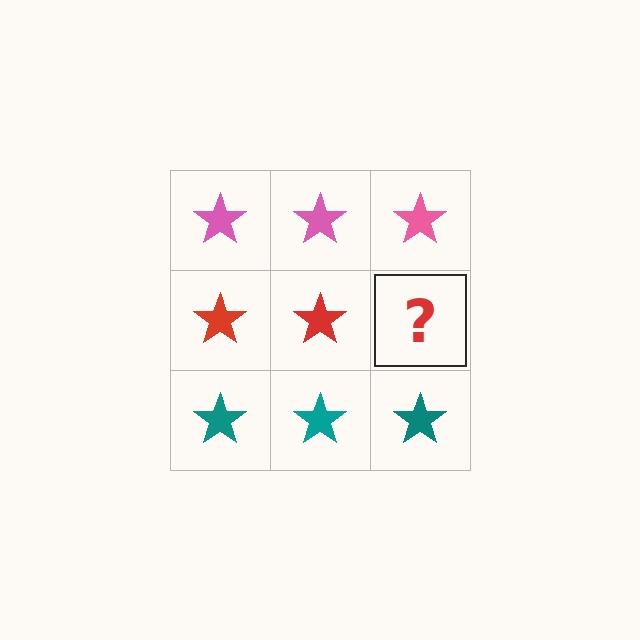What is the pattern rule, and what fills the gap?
The rule is that each row has a consistent color. The gap should be filled with a red star.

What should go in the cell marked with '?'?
The missing cell should contain a red star.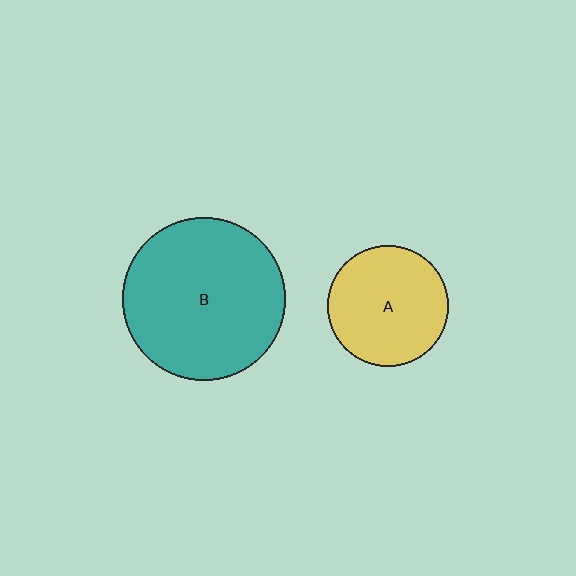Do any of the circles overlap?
No, none of the circles overlap.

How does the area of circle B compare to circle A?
Approximately 1.8 times.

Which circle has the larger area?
Circle B (teal).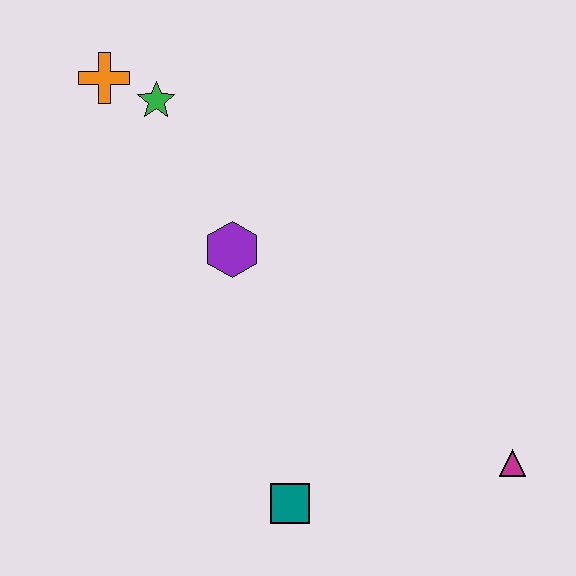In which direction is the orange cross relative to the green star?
The orange cross is to the left of the green star.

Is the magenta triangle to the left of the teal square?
No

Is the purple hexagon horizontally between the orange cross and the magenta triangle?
Yes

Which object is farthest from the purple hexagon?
The magenta triangle is farthest from the purple hexagon.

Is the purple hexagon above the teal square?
Yes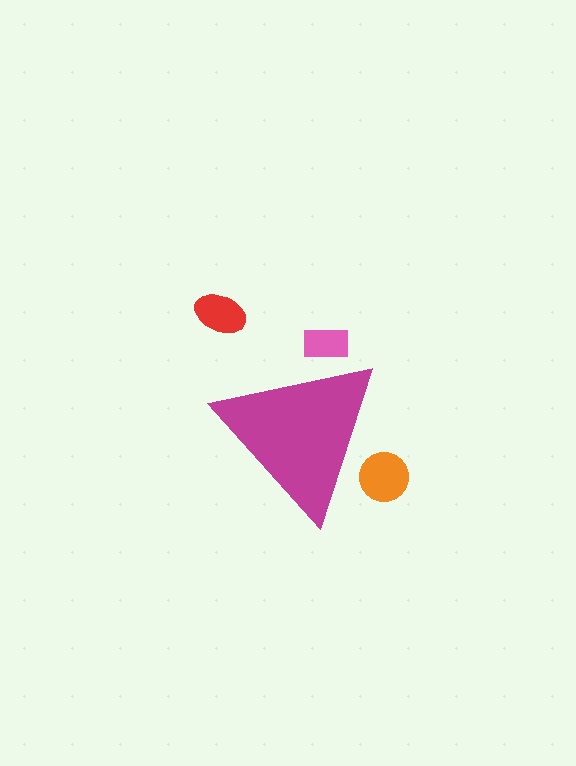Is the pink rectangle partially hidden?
Yes, the pink rectangle is partially hidden behind the magenta triangle.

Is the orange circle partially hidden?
Yes, the orange circle is partially hidden behind the magenta triangle.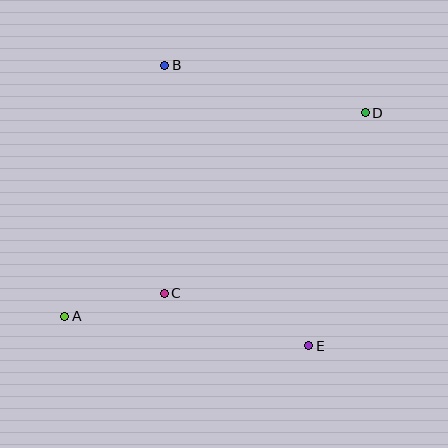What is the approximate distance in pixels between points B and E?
The distance between B and E is approximately 316 pixels.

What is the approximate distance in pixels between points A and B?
The distance between A and B is approximately 270 pixels.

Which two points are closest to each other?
Points A and C are closest to each other.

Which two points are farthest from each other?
Points A and D are farthest from each other.